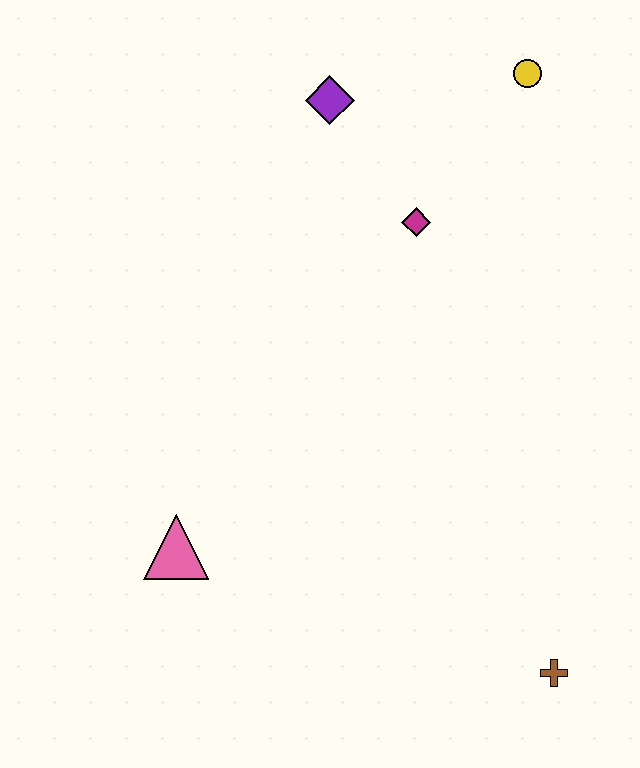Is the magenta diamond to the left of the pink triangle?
No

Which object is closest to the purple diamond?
The magenta diamond is closest to the purple diamond.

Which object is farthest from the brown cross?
The purple diamond is farthest from the brown cross.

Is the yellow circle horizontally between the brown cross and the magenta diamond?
Yes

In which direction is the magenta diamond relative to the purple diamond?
The magenta diamond is below the purple diamond.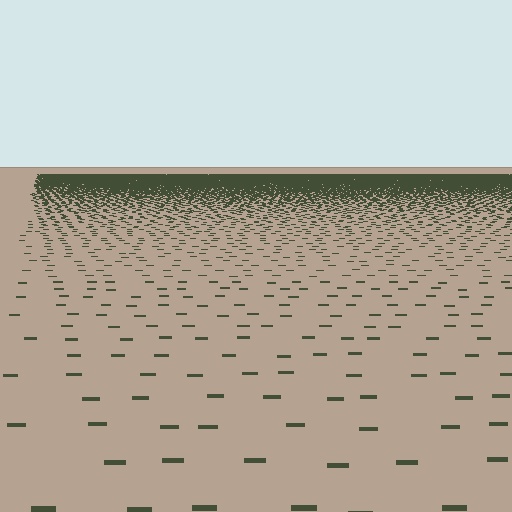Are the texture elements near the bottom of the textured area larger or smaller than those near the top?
Larger. Near the bottom, elements are closer to the viewer and appear at a bigger on-screen size.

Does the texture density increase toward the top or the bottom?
Density increases toward the top.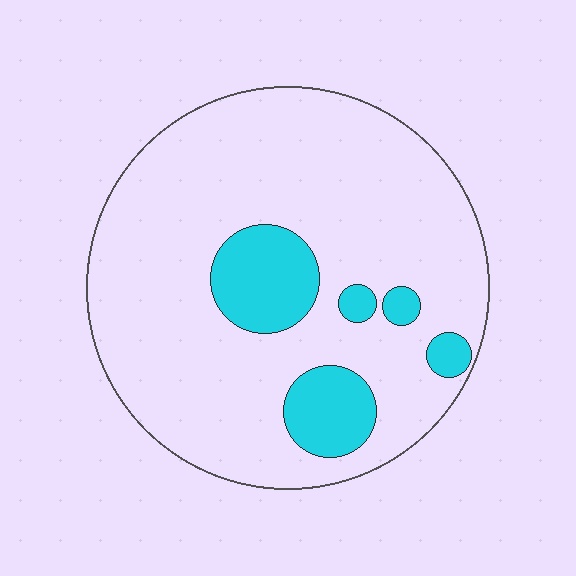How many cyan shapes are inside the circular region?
5.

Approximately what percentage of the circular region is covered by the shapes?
Approximately 15%.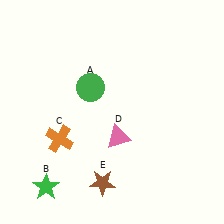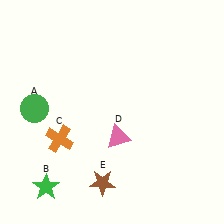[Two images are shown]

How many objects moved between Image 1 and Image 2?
1 object moved between the two images.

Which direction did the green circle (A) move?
The green circle (A) moved left.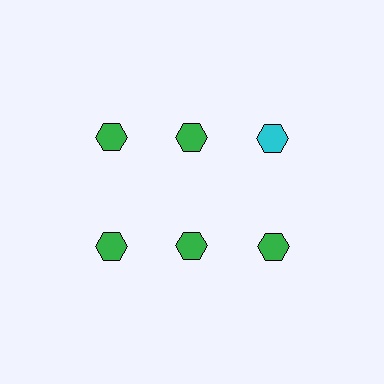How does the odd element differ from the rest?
It has a different color: cyan instead of green.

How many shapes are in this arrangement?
There are 6 shapes arranged in a grid pattern.